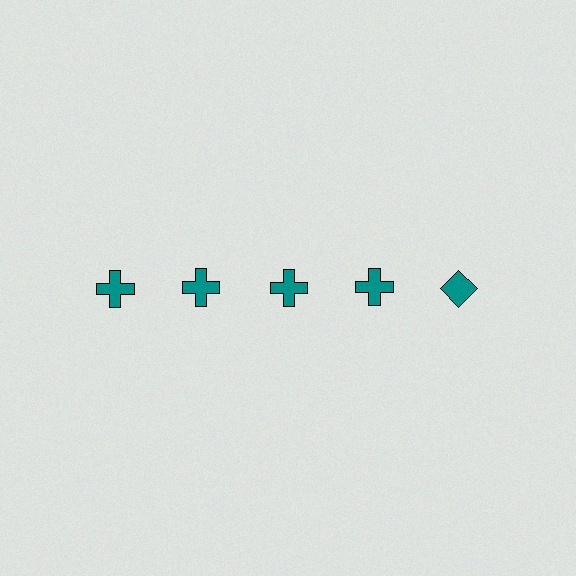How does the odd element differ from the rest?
It has a different shape: diamond instead of cross.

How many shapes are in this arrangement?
There are 5 shapes arranged in a grid pattern.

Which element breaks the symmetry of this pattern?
The teal diamond in the top row, rightmost column breaks the symmetry. All other shapes are teal crosses.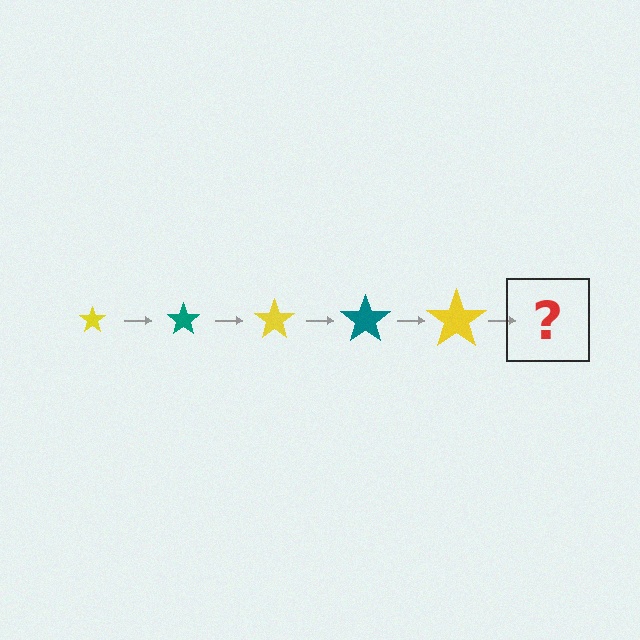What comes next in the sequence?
The next element should be a teal star, larger than the previous one.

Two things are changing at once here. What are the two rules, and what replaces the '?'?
The two rules are that the star grows larger each step and the color cycles through yellow and teal. The '?' should be a teal star, larger than the previous one.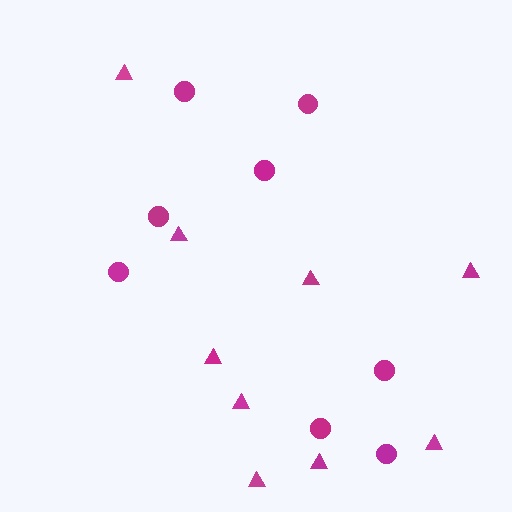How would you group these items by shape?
There are 2 groups: one group of circles (8) and one group of triangles (9).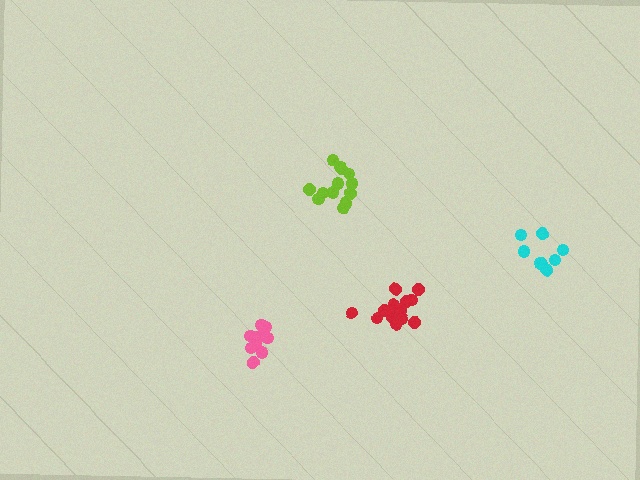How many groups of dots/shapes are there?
There are 4 groups.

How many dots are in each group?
Group 1: 13 dots, Group 2: 8 dots, Group 3: 12 dots, Group 4: 14 dots (47 total).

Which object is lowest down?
The pink cluster is bottommost.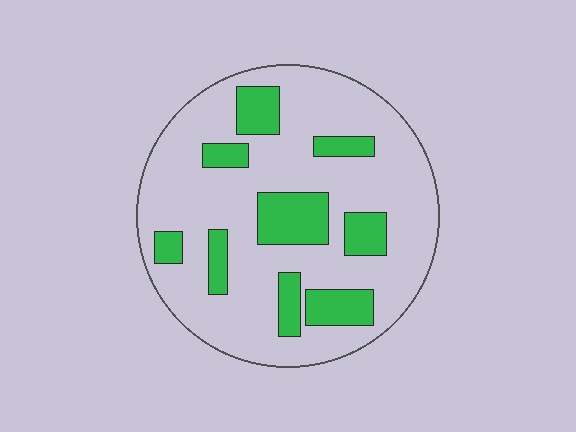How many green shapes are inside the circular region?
9.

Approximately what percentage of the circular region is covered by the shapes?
Approximately 25%.